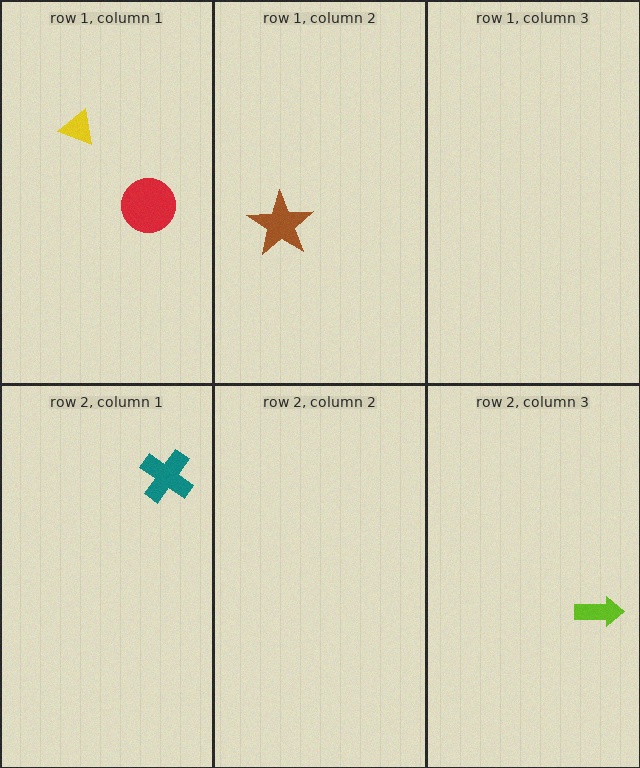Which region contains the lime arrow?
The row 2, column 3 region.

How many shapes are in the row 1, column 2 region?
1.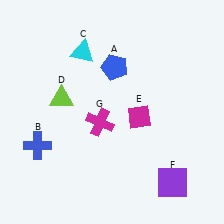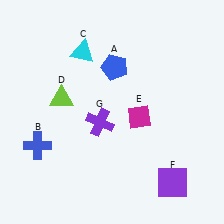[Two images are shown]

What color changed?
The cross (G) changed from magenta in Image 1 to purple in Image 2.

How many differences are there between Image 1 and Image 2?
There is 1 difference between the two images.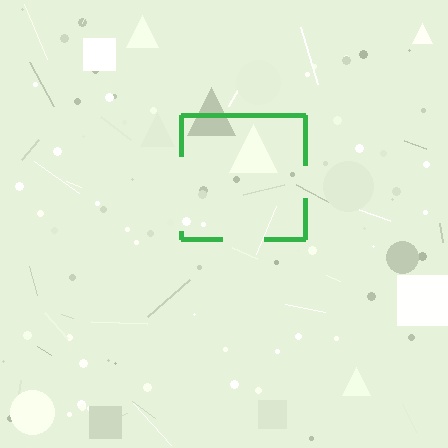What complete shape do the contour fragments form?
The contour fragments form a square.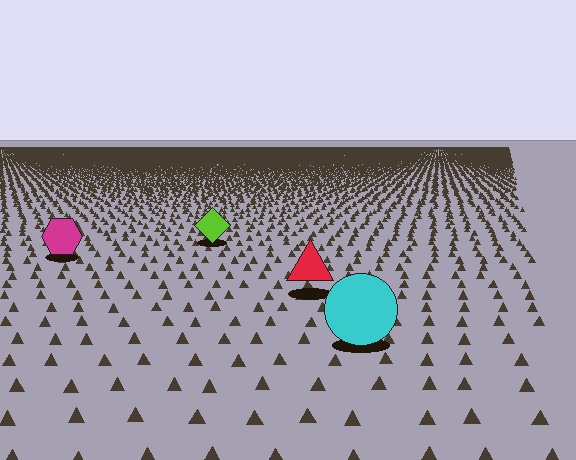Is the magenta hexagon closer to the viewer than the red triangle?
No. The red triangle is closer — you can tell from the texture gradient: the ground texture is coarser near it.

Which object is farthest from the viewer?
The lime diamond is farthest from the viewer. It appears smaller and the ground texture around it is denser.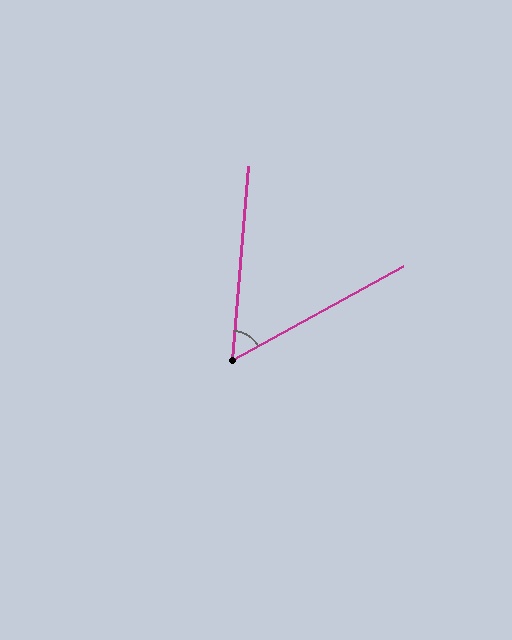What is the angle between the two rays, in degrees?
Approximately 57 degrees.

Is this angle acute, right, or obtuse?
It is acute.